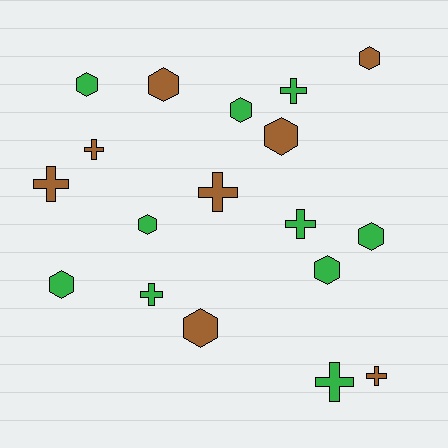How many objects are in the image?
There are 18 objects.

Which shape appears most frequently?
Hexagon, with 10 objects.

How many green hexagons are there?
There are 6 green hexagons.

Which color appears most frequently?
Green, with 10 objects.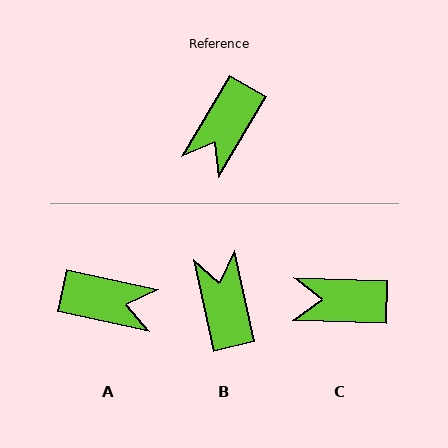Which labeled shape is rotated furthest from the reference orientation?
B, about 137 degrees away.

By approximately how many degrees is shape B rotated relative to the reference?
Approximately 137 degrees clockwise.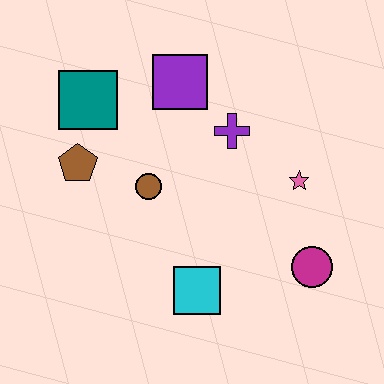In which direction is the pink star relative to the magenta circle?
The pink star is above the magenta circle.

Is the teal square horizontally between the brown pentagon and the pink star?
Yes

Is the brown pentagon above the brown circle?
Yes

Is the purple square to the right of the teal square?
Yes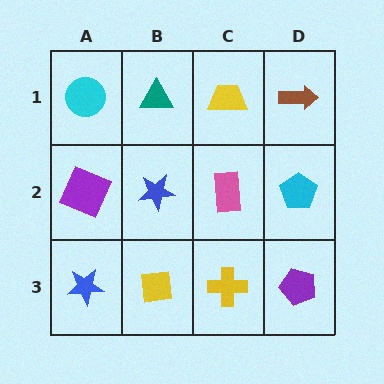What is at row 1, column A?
A cyan circle.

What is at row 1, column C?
A yellow trapezoid.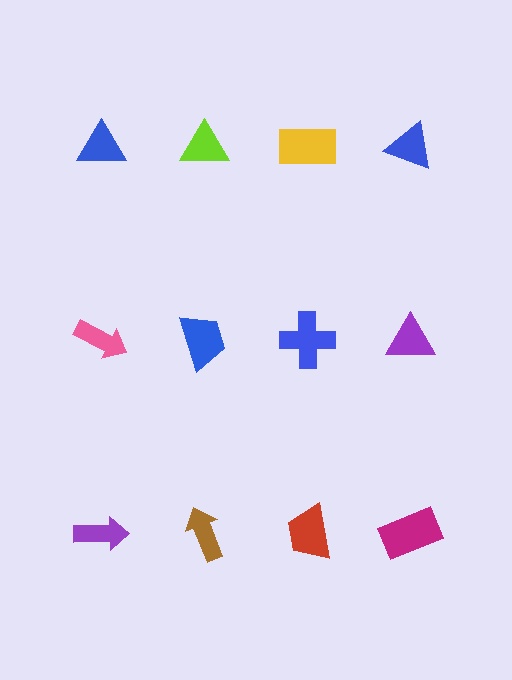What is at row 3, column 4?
A magenta rectangle.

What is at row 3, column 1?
A purple arrow.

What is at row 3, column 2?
A brown arrow.